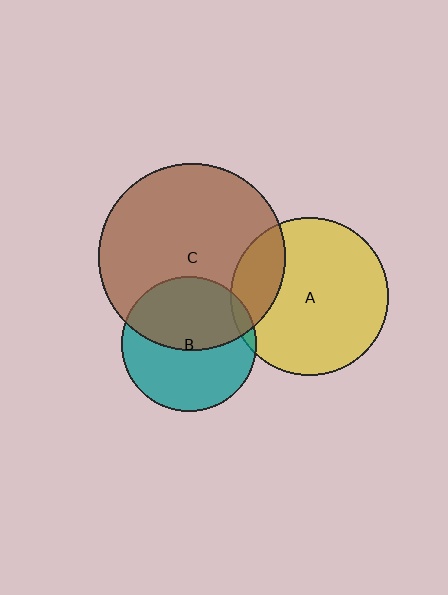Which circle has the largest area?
Circle C (brown).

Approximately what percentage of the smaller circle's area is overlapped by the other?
Approximately 5%.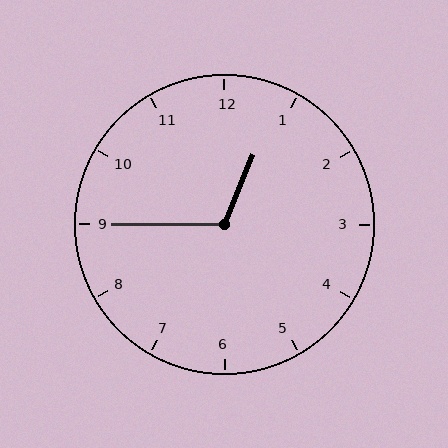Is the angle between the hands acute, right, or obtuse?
It is obtuse.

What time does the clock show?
12:45.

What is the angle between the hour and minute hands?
Approximately 112 degrees.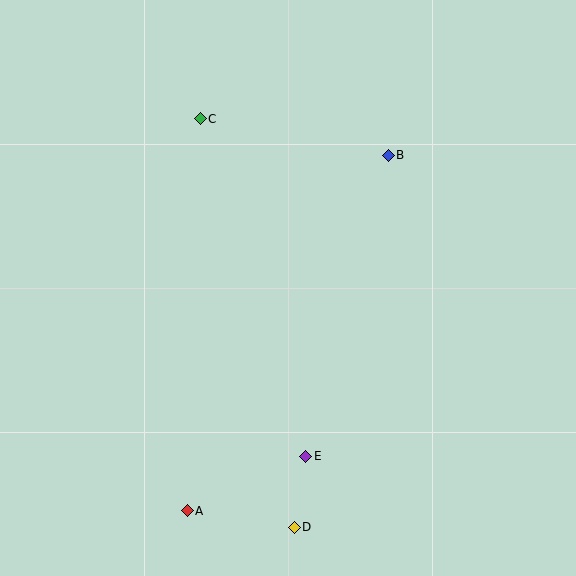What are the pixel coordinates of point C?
Point C is at (200, 119).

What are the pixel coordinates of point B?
Point B is at (388, 155).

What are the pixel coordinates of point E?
Point E is at (306, 456).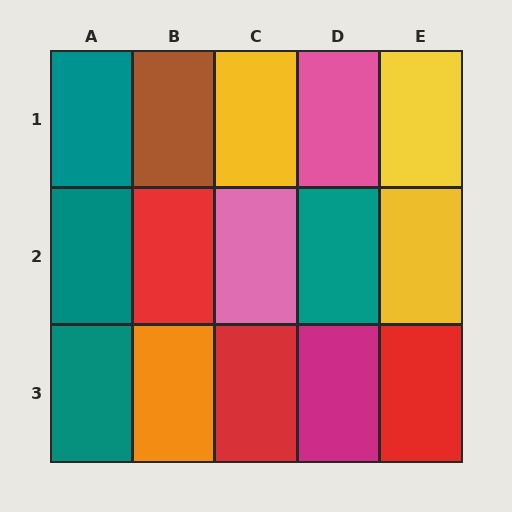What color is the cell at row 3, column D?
Magenta.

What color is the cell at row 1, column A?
Teal.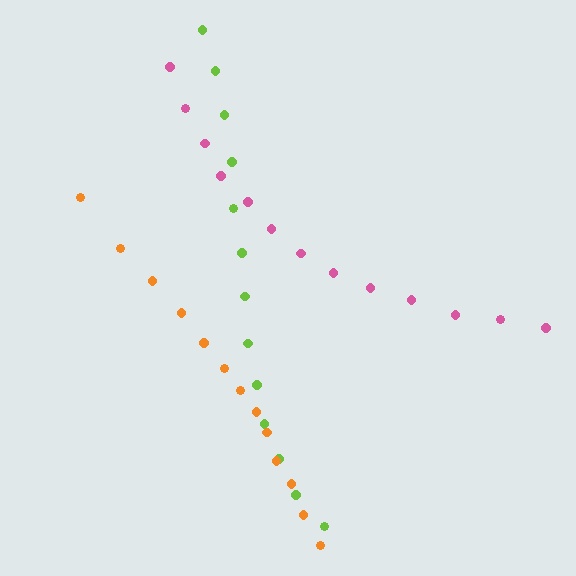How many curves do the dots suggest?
There are 3 distinct paths.